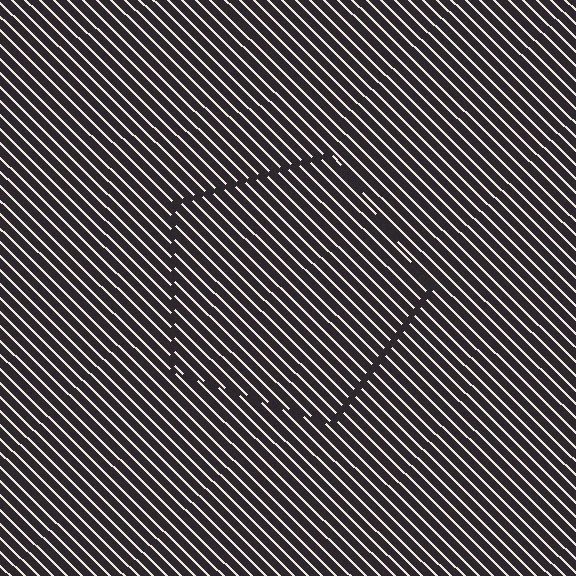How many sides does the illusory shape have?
5 sides — the line-ends trace a pentagon.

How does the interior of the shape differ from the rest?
The interior of the shape contains the same grating, shifted by half a period — the contour is defined by the phase discontinuity where line-ends from the inner and outer gratings abut.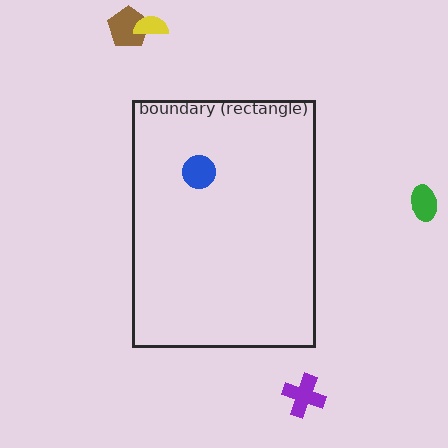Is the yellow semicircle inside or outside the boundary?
Outside.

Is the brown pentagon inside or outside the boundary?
Outside.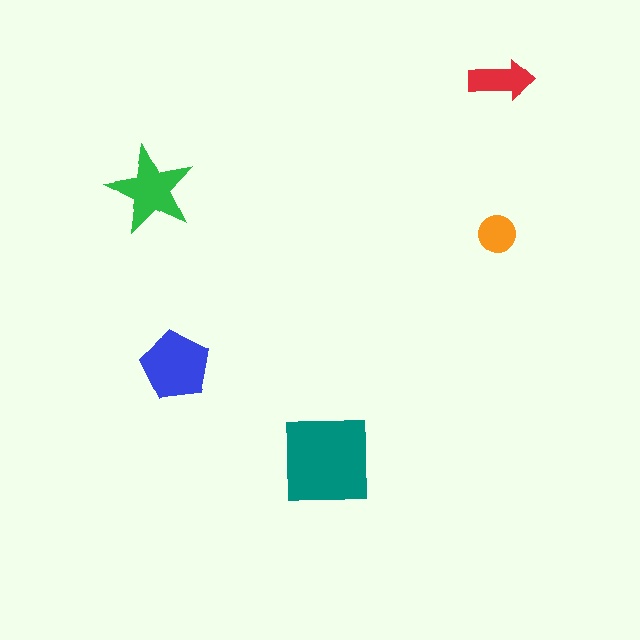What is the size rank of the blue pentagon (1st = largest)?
2nd.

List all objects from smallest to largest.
The orange circle, the red arrow, the green star, the blue pentagon, the teal square.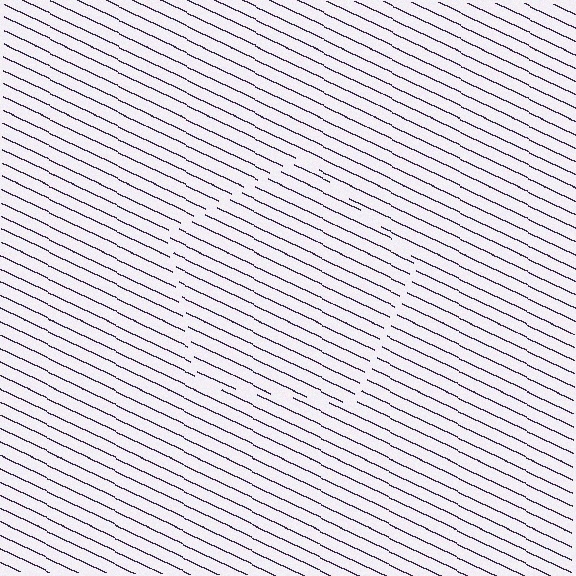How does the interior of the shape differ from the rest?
The interior of the shape contains the same grating, shifted by half a period — the contour is defined by the phase discontinuity where line-ends from the inner and outer gratings abut.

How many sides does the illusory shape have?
5 sides — the line-ends trace a pentagon.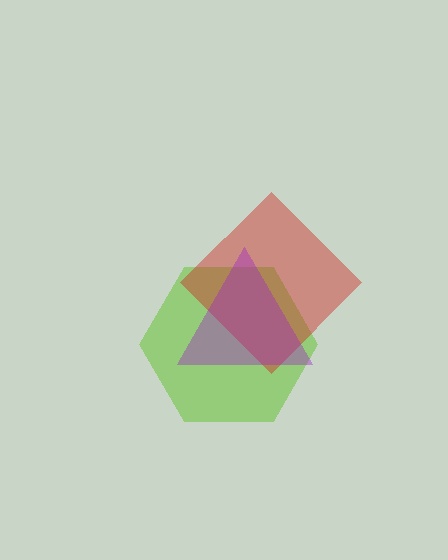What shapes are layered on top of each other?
The layered shapes are: a lime hexagon, a red diamond, a purple triangle.